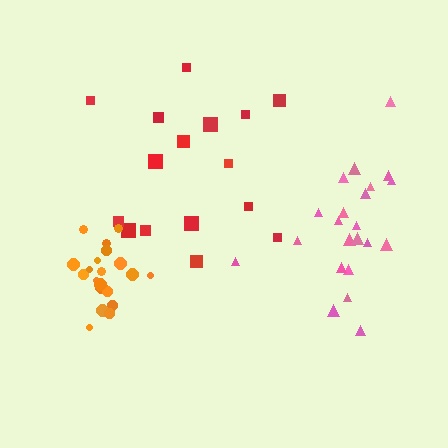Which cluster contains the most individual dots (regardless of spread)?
Pink (22).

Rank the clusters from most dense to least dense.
orange, pink, red.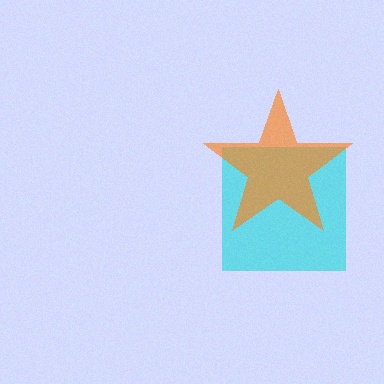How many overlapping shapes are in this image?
There are 2 overlapping shapes in the image.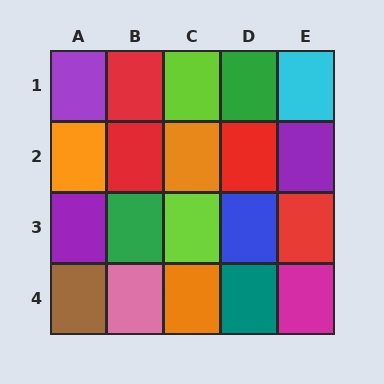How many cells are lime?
2 cells are lime.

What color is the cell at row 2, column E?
Purple.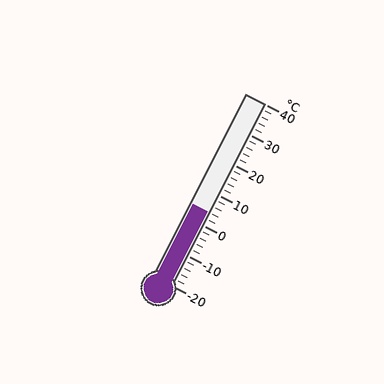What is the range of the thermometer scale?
The thermometer scale ranges from -20°C to 40°C.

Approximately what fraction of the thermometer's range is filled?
The thermometer is filled to approximately 40% of its range.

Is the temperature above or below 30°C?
The temperature is below 30°C.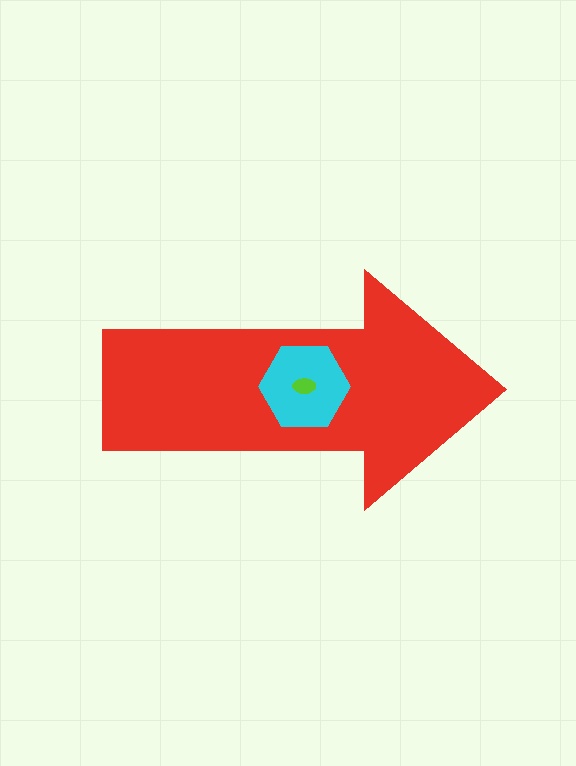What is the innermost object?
The lime ellipse.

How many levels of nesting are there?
3.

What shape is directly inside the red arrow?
The cyan hexagon.